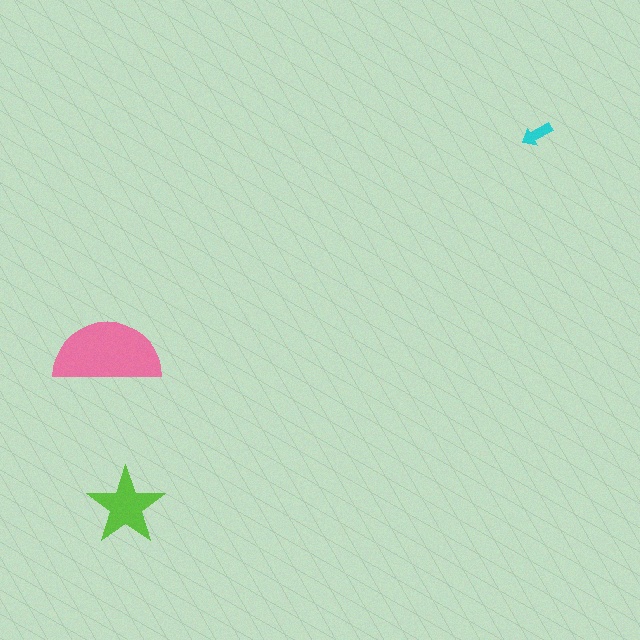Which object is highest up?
The cyan arrow is topmost.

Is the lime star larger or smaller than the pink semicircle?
Smaller.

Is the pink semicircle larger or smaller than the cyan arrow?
Larger.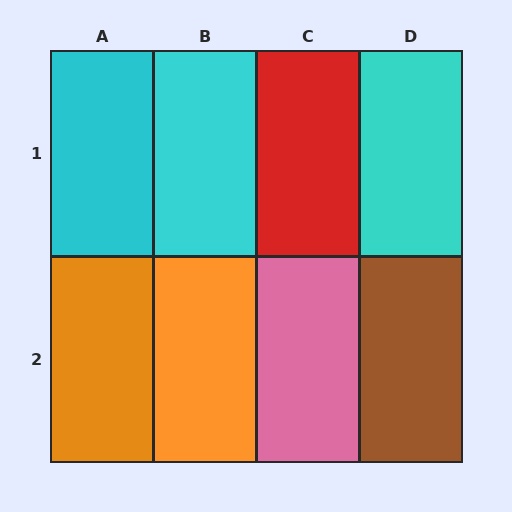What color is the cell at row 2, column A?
Orange.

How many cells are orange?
2 cells are orange.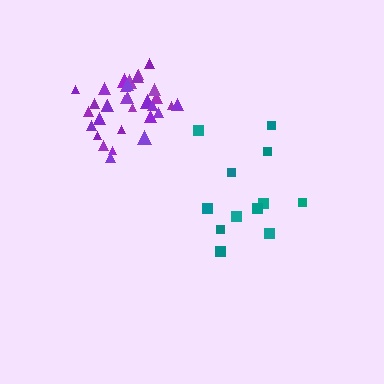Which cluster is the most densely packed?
Purple.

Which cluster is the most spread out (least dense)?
Teal.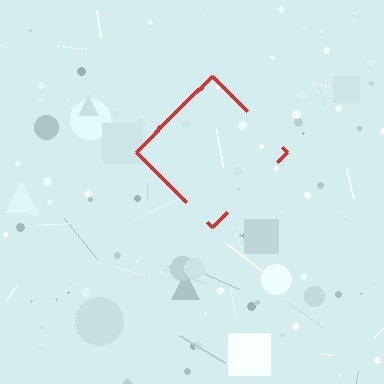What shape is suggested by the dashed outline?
The dashed outline suggests a diamond.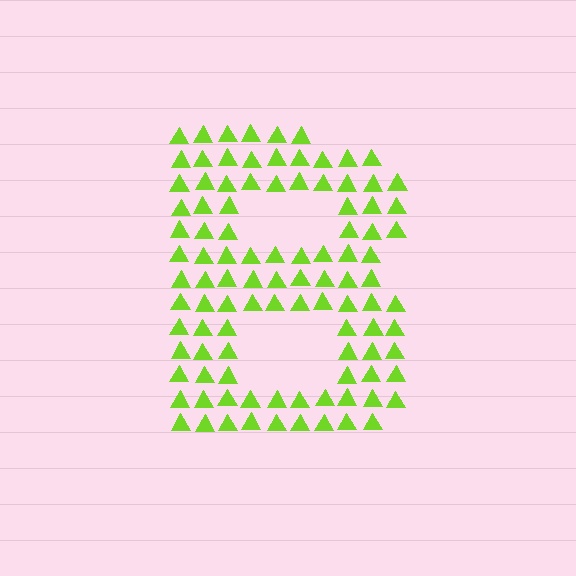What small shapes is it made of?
It is made of small triangles.